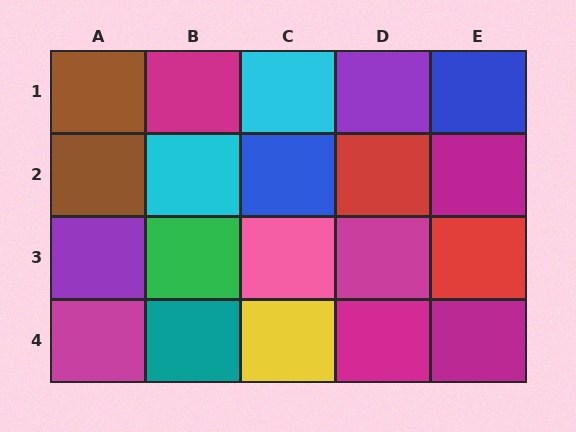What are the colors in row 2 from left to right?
Brown, cyan, blue, red, magenta.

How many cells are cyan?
2 cells are cyan.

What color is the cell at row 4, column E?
Magenta.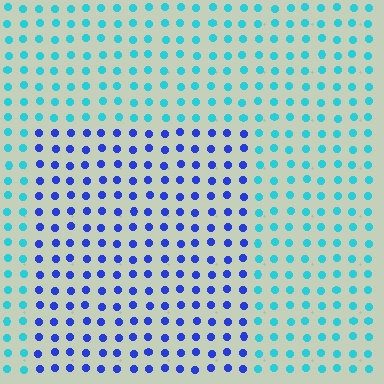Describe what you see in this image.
The image is filled with small cyan elements in a uniform arrangement. A rectangle-shaped region is visible where the elements are tinted to a slightly different hue, forming a subtle color boundary.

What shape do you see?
I see a rectangle.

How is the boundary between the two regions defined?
The boundary is defined purely by a slight shift in hue (about 50 degrees). Spacing, size, and orientation are identical on both sides.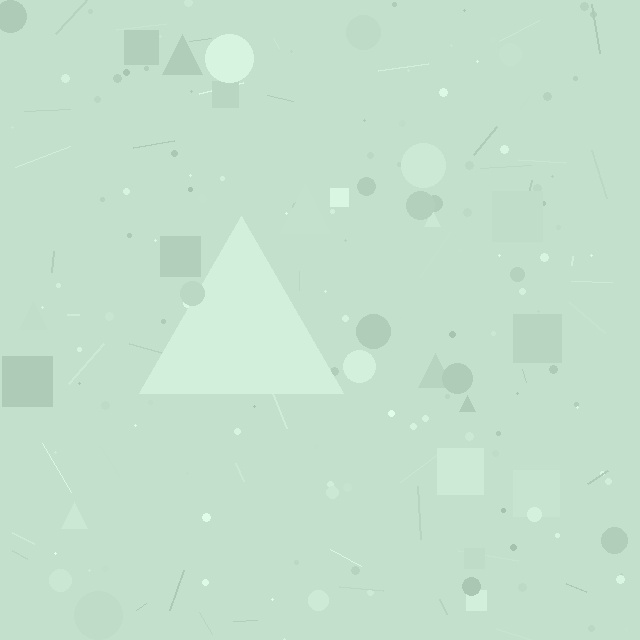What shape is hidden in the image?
A triangle is hidden in the image.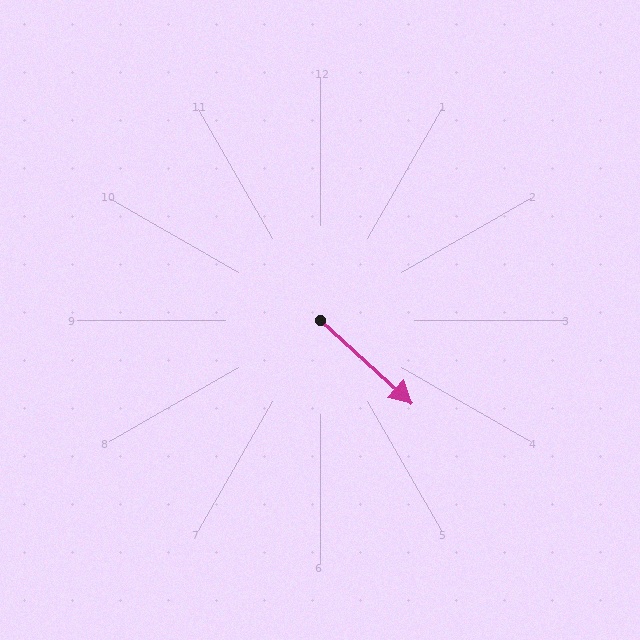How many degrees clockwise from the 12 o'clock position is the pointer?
Approximately 132 degrees.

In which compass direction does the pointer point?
Southeast.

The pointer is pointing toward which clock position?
Roughly 4 o'clock.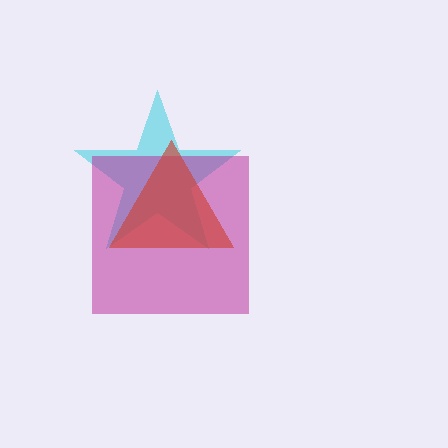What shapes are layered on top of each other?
The layered shapes are: a cyan star, a magenta square, a red triangle.